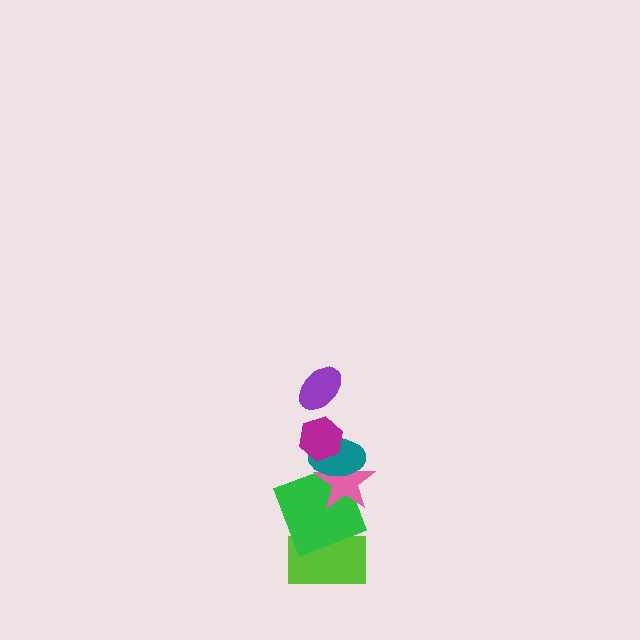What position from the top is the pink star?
The pink star is 4th from the top.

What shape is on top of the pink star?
The teal ellipse is on top of the pink star.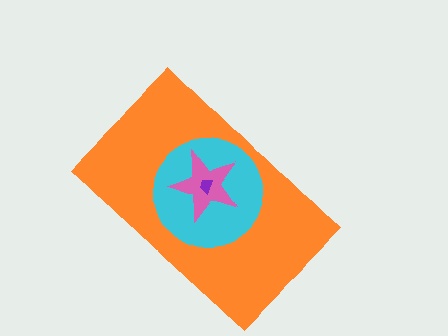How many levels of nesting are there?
4.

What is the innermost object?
The purple trapezoid.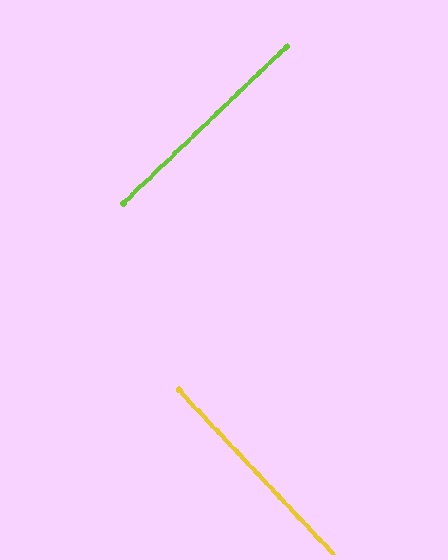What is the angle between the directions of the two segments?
Approximately 90 degrees.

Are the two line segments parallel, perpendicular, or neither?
Perpendicular — they meet at approximately 90°.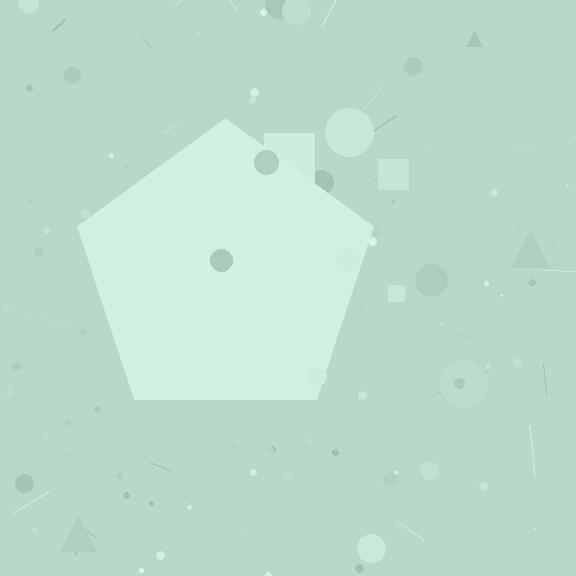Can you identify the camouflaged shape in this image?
The camouflaged shape is a pentagon.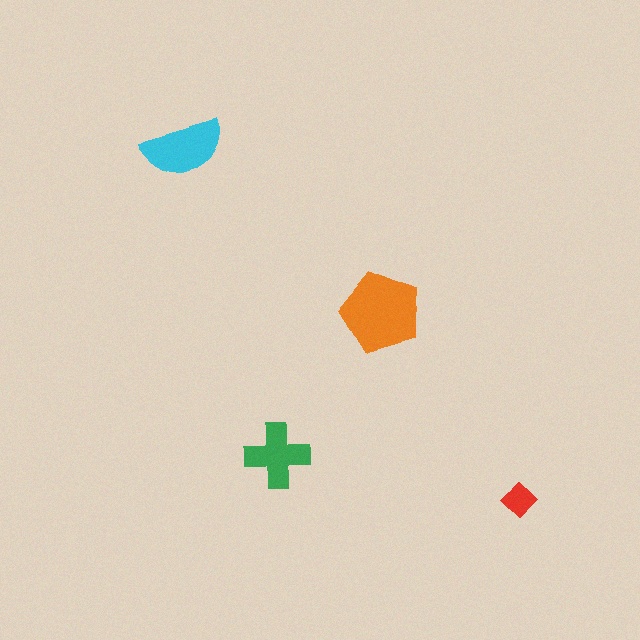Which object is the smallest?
The red diamond.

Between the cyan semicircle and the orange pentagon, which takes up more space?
The orange pentagon.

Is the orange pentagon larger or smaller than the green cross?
Larger.